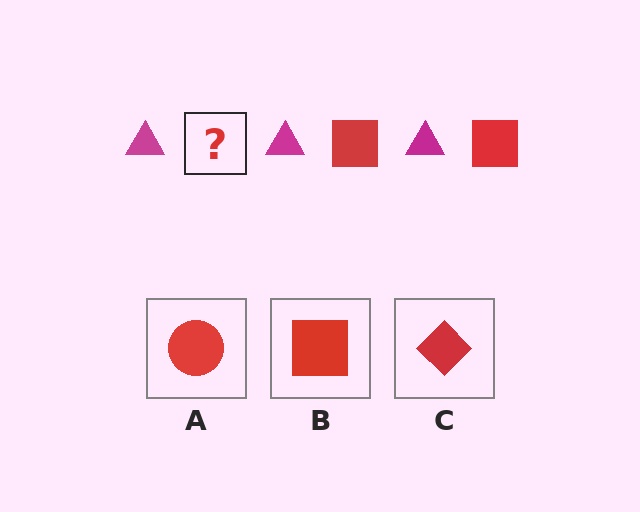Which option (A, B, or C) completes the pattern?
B.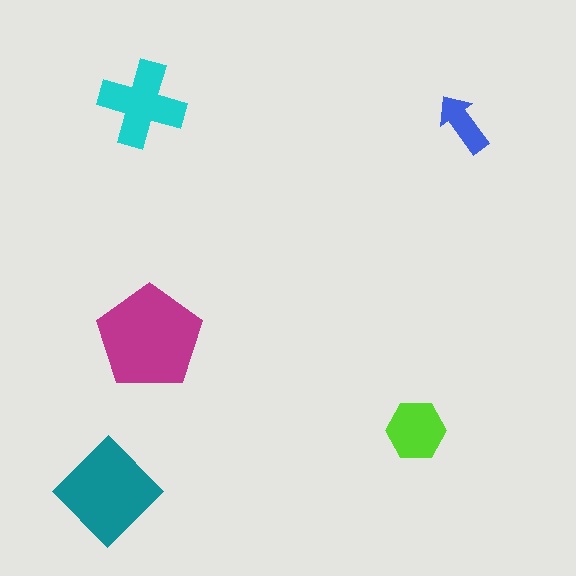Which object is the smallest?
The blue arrow.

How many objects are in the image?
There are 5 objects in the image.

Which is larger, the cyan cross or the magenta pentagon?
The magenta pentagon.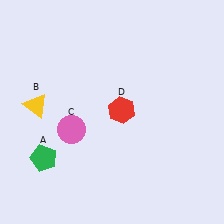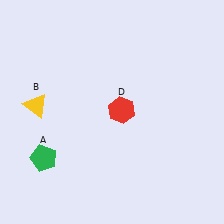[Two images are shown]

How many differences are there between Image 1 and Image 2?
There is 1 difference between the two images.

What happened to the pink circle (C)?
The pink circle (C) was removed in Image 2. It was in the bottom-left area of Image 1.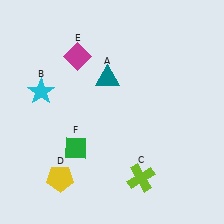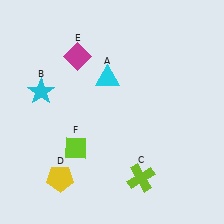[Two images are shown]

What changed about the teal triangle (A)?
In Image 1, A is teal. In Image 2, it changed to cyan.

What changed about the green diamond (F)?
In Image 1, F is green. In Image 2, it changed to lime.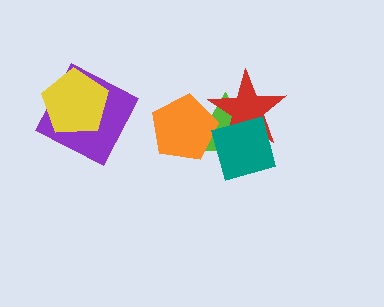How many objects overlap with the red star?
3 objects overlap with the red star.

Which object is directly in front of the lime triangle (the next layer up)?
The red star is directly in front of the lime triangle.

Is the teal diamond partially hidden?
No, no other shape covers it.